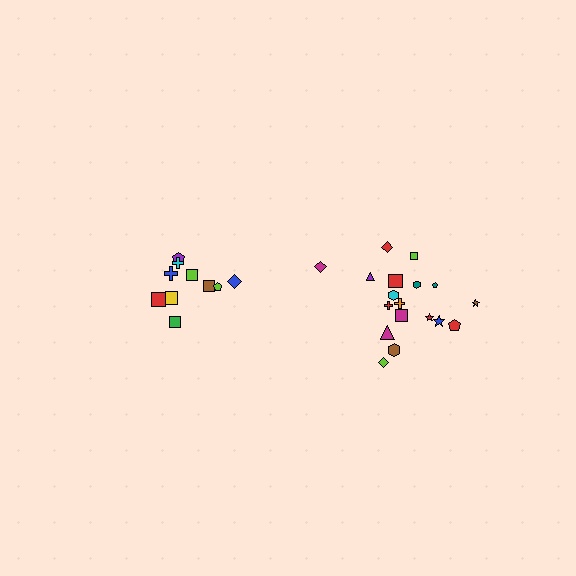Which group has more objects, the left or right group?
The right group.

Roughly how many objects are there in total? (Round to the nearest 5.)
Roughly 30 objects in total.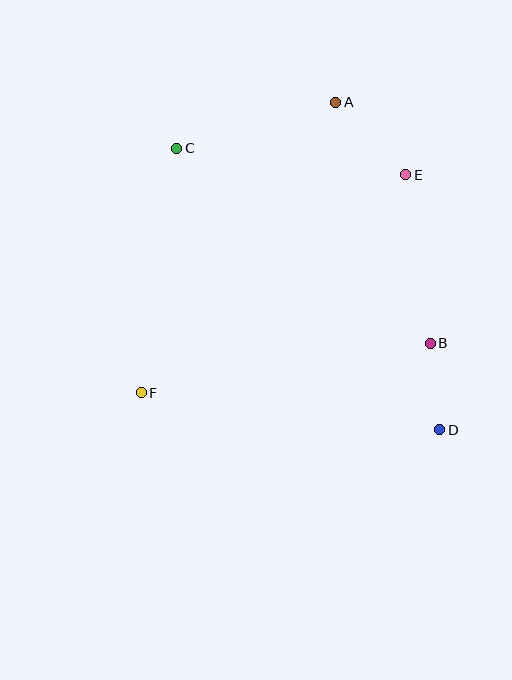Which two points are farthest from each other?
Points C and D are farthest from each other.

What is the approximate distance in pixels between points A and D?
The distance between A and D is approximately 343 pixels.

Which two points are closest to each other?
Points B and D are closest to each other.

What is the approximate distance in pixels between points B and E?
The distance between B and E is approximately 171 pixels.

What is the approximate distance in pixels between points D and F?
The distance between D and F is approximately 301 pixels.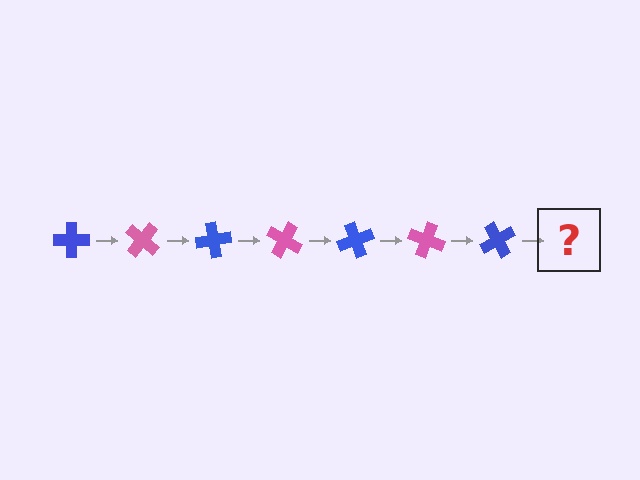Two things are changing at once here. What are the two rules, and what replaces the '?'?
The two rules are that it rotates 40 degrees each step and the color cycles through blue and pink. The '?' should be a pink cross, rotated 280 degrees from the start.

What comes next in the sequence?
The next element should be a pink cross, rotated 280 degrees from the start.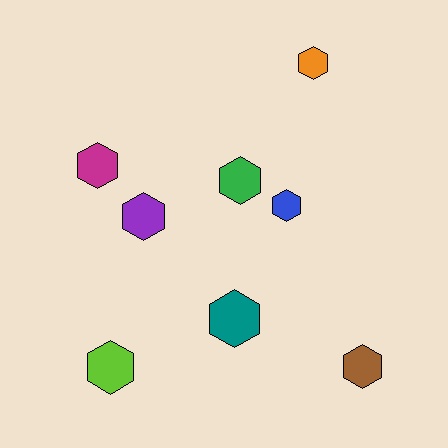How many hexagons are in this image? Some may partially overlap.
There are 8 hexagons.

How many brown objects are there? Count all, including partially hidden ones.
There is 1 brown object.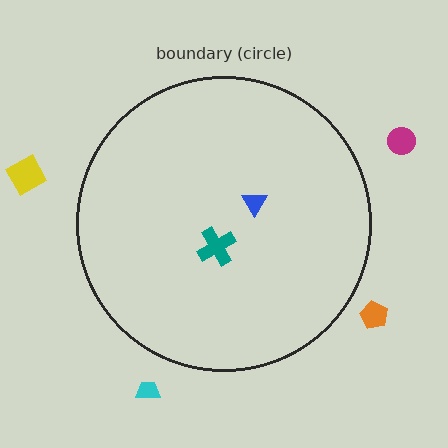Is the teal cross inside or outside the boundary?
Inside.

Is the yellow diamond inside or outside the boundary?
Outside.